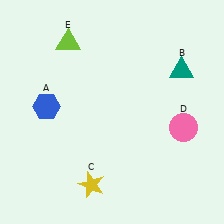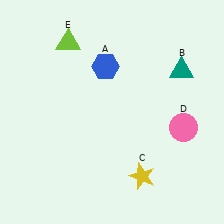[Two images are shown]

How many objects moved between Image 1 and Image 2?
2 objects moved between the two images.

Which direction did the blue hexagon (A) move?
The blue hexagon (A) moved right.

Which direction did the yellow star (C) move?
The yellow star (C) moved right.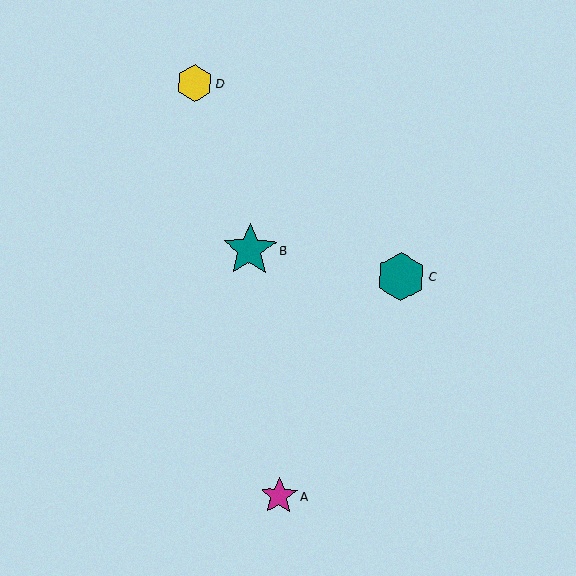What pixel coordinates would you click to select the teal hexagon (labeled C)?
Click at (401, 277) to select the teal hexagon C.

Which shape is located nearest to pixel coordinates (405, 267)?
The teal hexagon (labeled C) at (401, 277) is nearest to that location.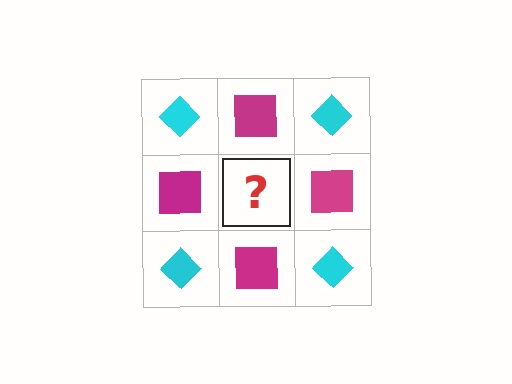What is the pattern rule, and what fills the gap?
The rule is that it alternates cyan diamond and magenta square in a checkerboard pattern. The gap should be filled with a cyan diamond.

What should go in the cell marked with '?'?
The missing cell should contain a cyan diamond.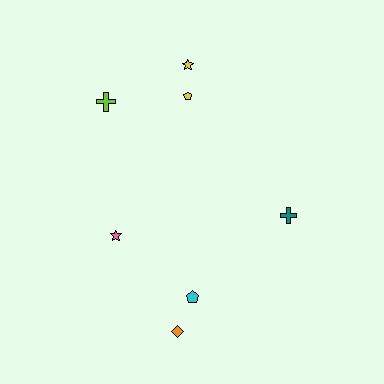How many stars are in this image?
There are 2 stars.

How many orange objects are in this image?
There is 1 orange object.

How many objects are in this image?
There are 7 objects.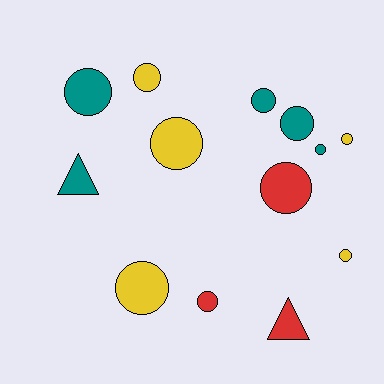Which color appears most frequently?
Teal, with 5 objects.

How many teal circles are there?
There are 4 teal circles.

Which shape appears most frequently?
Circle, with 11 objects.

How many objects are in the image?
There are 13 objects.